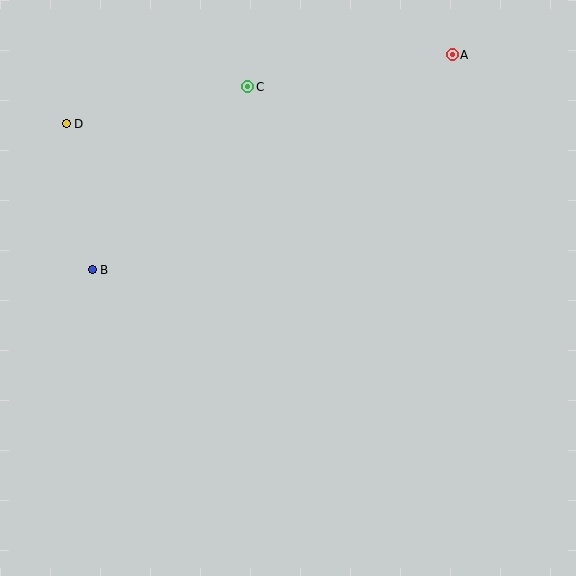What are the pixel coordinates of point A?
Point A is at (452, 55).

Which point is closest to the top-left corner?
Point D is closest to the top-left corner.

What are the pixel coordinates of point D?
Point D is at (66, 124).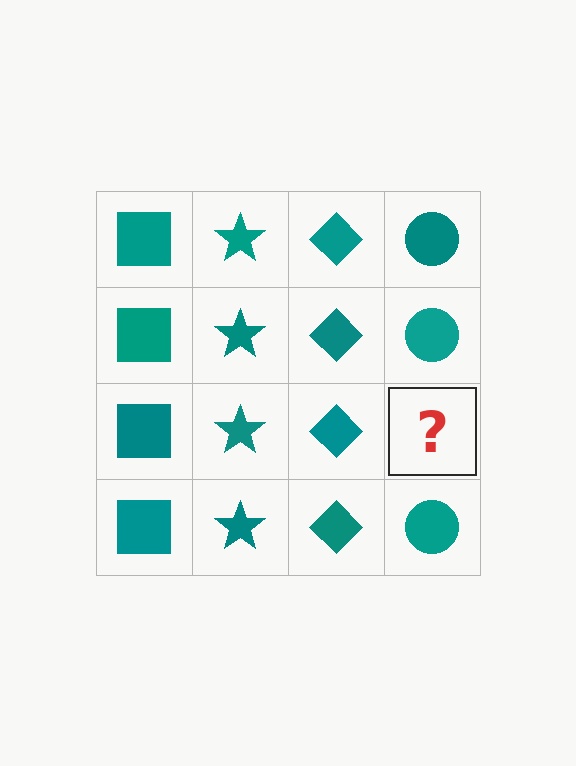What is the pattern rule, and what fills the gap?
The rule is that each column has a consistent shape. The gap should be filled with a teal circle.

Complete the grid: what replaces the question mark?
The question mark should be replaced with a teal circle.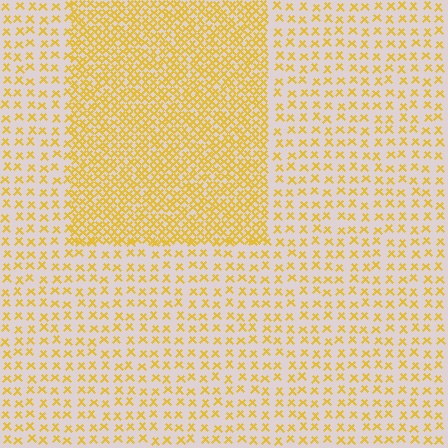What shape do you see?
I see a rectangle.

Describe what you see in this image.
The image contains small yellow elements arranged at two different densities. A rectangle-shaped region is visible where the elements are more densely packed than the surrounding area.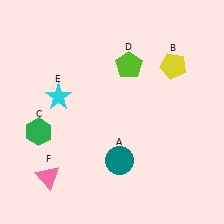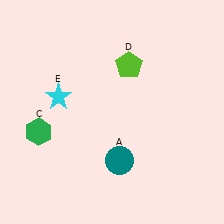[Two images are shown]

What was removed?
The yellow pentagon (B), the pink triangle (F) were removed in Image 2.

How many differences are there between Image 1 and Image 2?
There are 2 differences between the two images.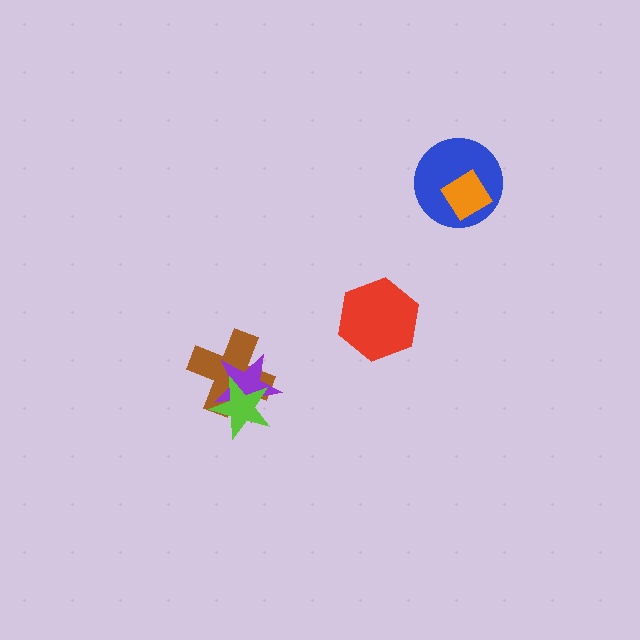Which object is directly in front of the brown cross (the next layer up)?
The purple star is directly in front of the brown cross.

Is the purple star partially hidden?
Yes, it is partially covered by another shape.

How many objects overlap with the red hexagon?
0 objects overlap with the red hexagon.